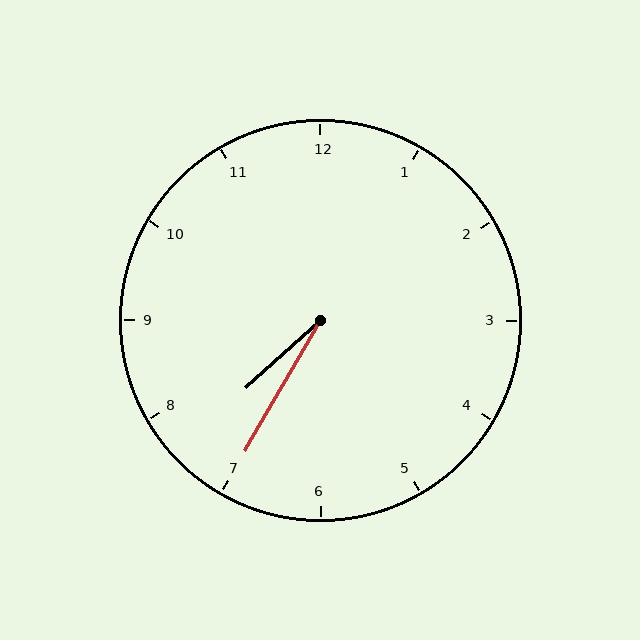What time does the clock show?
7:35.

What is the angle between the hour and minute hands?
Approximately 18 degrees.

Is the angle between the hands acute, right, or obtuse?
It is acute.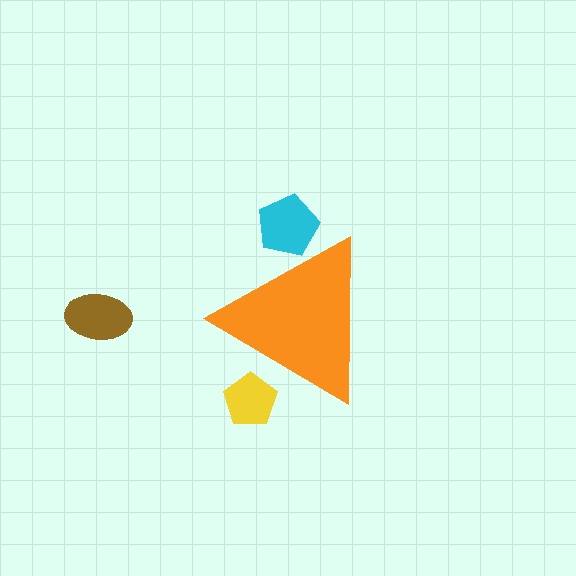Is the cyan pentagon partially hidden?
Yes, the cyan pentagon is partially hidden behind the orange triangle.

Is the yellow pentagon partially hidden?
Yes, the yellow pentagon is partially hidden behind the orange triangle.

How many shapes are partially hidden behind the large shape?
2 shapes are partially hidden.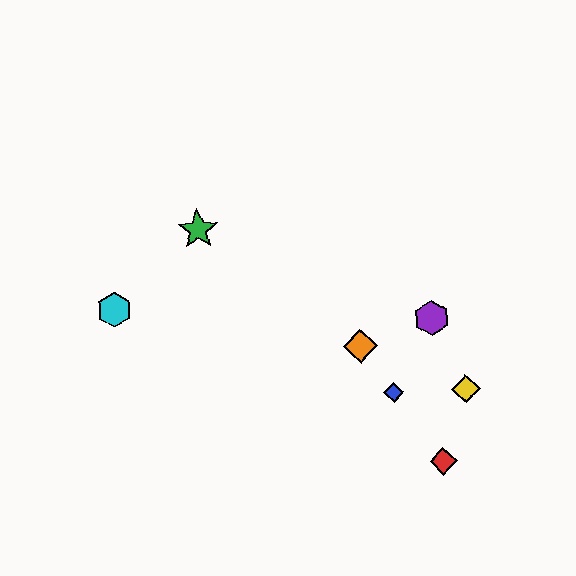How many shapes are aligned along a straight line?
3 shapes (the red diamond, the blue diamond, the orange diamond) are aligned along a straight line.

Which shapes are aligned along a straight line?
The red diamond, the blue diamond, the orange diamond are aligned along a straight line.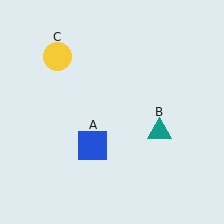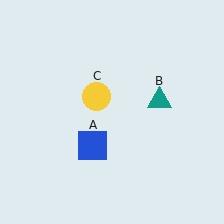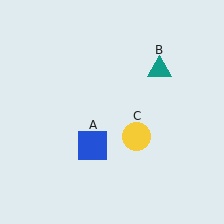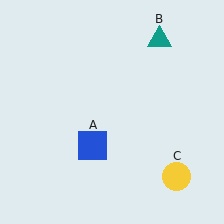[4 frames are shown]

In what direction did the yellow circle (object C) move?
The yellow circle (object C) moved down and to the right.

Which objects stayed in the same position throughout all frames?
Blue square (object A) remained stationary.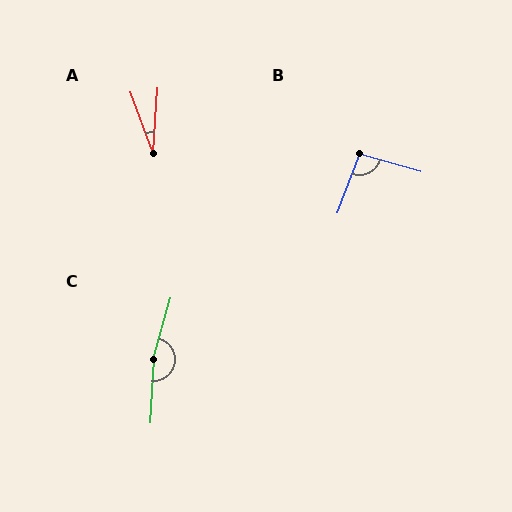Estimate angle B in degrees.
Approximately 95 degrees.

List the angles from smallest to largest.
A (25°), B (95°), C (167°).